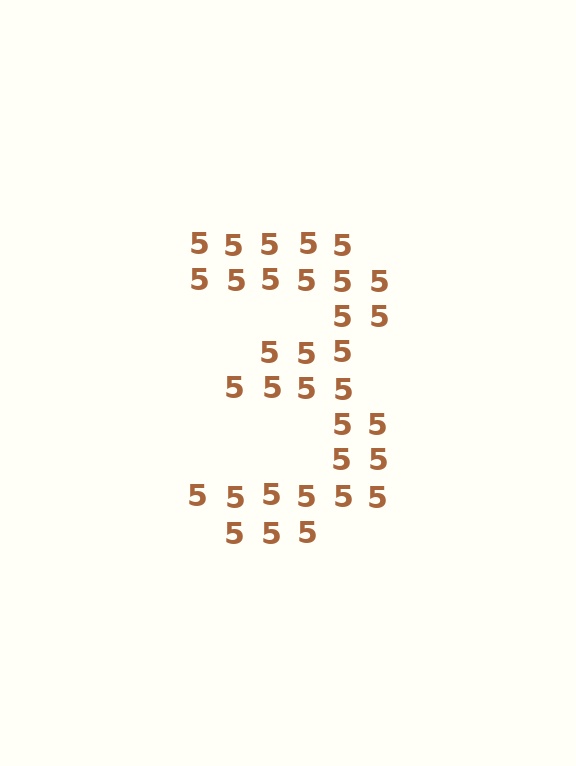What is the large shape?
The large shape is the digit 3.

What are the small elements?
The small elements are digit 5's.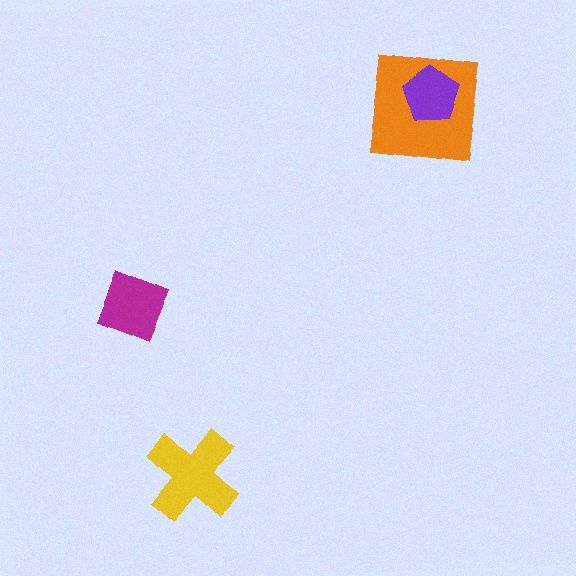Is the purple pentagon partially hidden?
No, no other shape covers it.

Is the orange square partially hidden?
Yes, it is partially covered by another shape.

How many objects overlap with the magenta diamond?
0 objects overlap with the magenta diamond.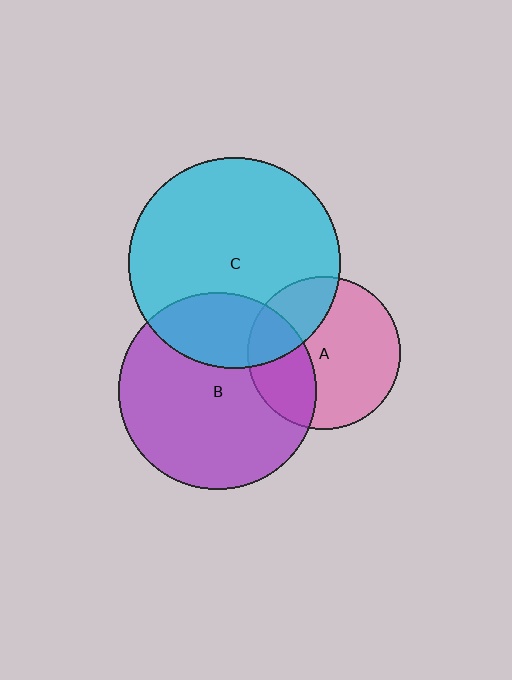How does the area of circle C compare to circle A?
Approximately 1.9 times.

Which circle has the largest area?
Circle C (cyan).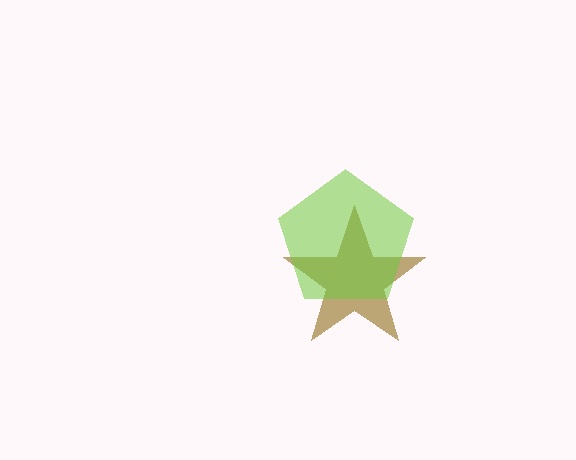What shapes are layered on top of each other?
The layered shapes are: a brown star, a lime pentagon.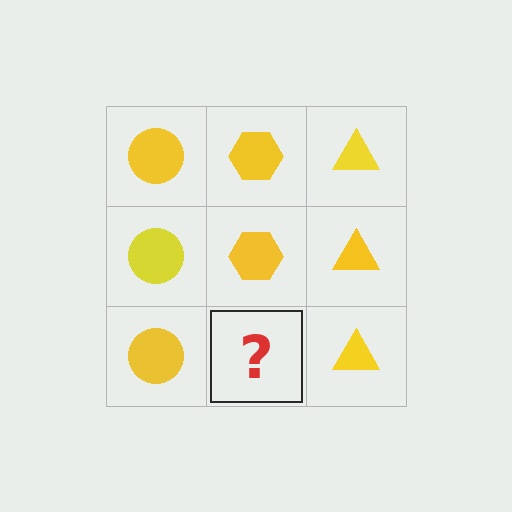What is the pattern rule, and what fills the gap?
The rule is that each column has a consistent shape. The gap should be filled with a yellow hexagon.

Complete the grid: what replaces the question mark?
The question mark should be replaced with a yellow hexagon.